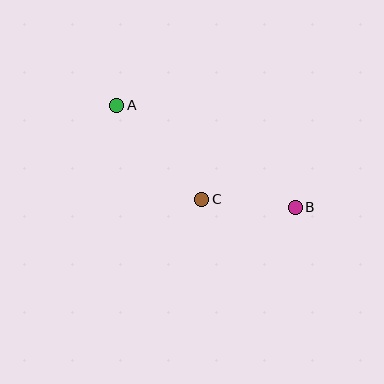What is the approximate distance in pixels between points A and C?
The distance between A and C is approximately 127 pixels.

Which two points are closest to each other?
Points B and C are closest to each other.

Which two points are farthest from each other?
Points A and B are farthest from each other.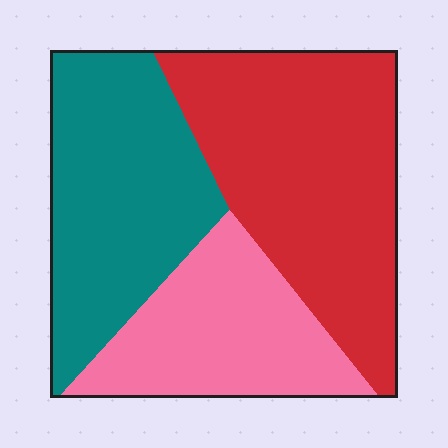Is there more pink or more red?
Red.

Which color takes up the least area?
Pink, at roughly 25%.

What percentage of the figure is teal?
Teal covers 33% of the figure.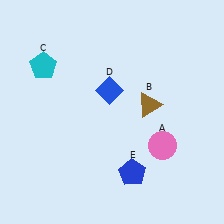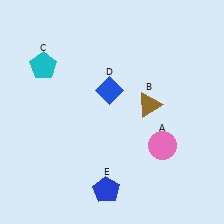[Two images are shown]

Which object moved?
The blue pentagon (E) moved left.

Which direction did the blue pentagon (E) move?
The blue pentagon (E) moved left.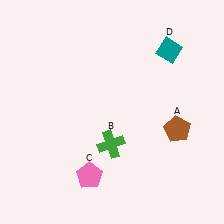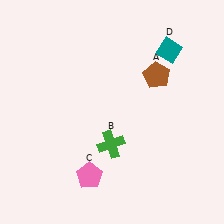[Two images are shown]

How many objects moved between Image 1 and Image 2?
1 object moved between the two images.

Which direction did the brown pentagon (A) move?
The brown pentagon (A) moved up.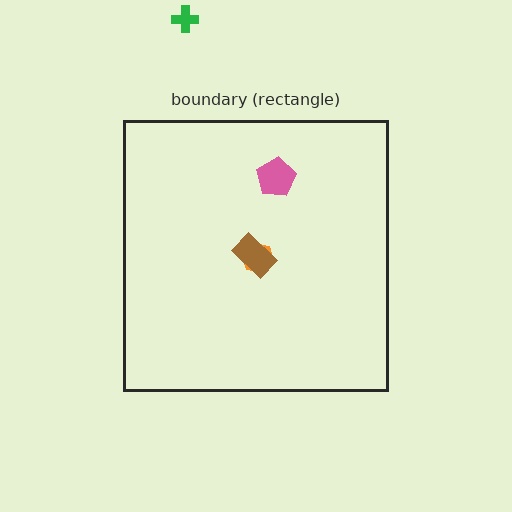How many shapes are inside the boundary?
3 inside, 1 outside.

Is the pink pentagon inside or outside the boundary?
Inside.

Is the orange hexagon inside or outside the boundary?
Inside.